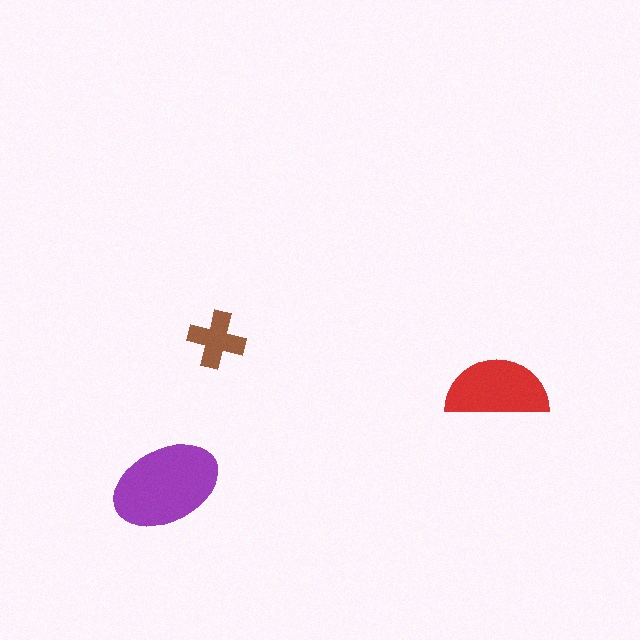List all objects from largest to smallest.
The purple ellipse, the red semicircle, the brown cross.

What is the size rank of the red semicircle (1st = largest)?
2nd.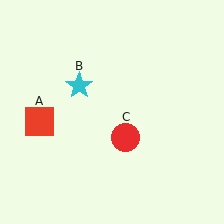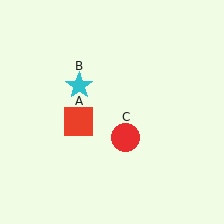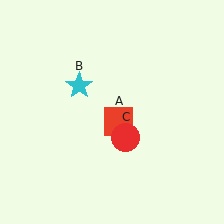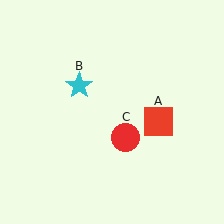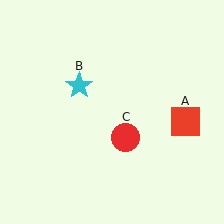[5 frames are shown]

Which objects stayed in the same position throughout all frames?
Cyan star (object B) and red circle (object C) remained stationary.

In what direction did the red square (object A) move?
The red square (object A) moved right.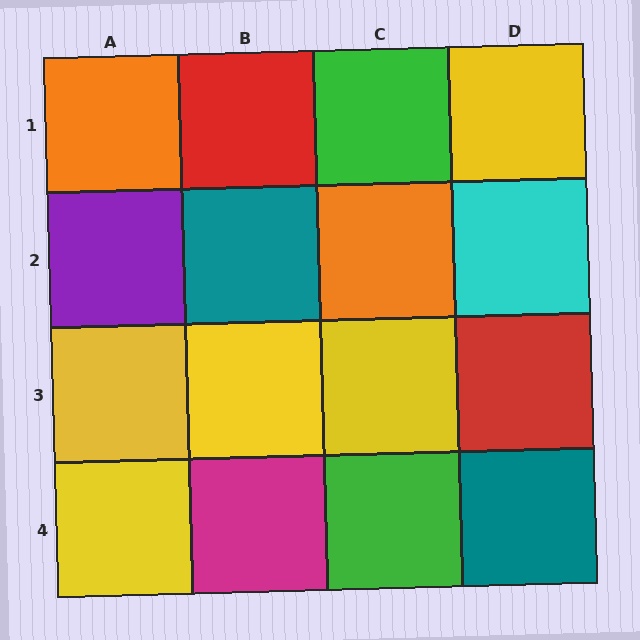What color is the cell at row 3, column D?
Red.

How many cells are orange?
2 cells are orange.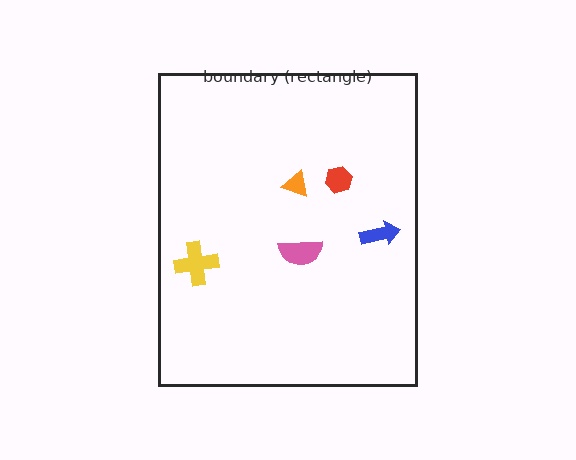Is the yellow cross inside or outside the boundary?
Inside.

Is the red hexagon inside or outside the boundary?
Inside.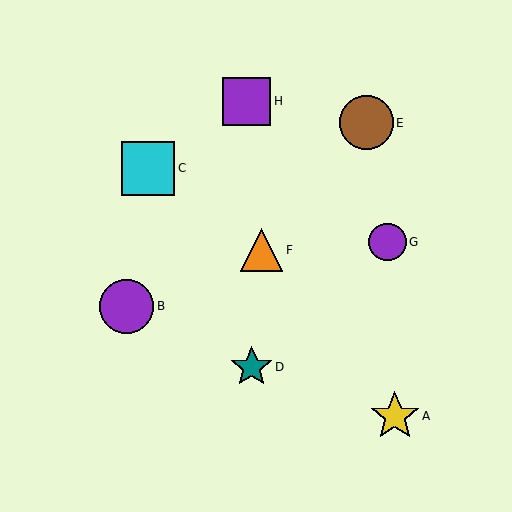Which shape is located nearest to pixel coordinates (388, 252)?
The purple circle (labeled G) at (388, 242) is nearest to that location.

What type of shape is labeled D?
Shape D is a teal star.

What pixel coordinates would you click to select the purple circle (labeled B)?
Click at (127, 306) to select the purple circle B.